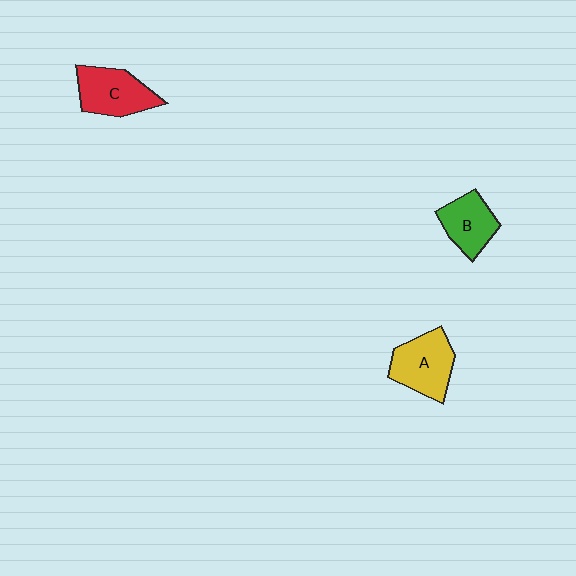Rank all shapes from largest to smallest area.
From largest to smallest: A (yellow), C (red), B (green).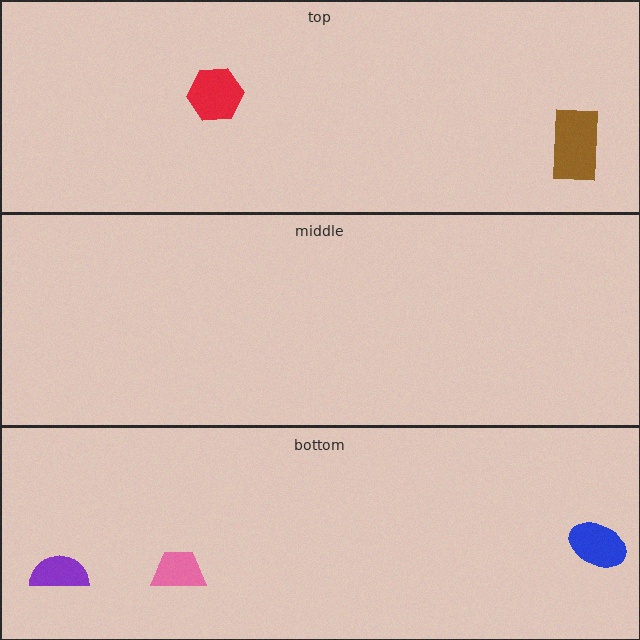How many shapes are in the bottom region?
3.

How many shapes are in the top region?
2.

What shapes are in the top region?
The red hexagon, the brown rectangle.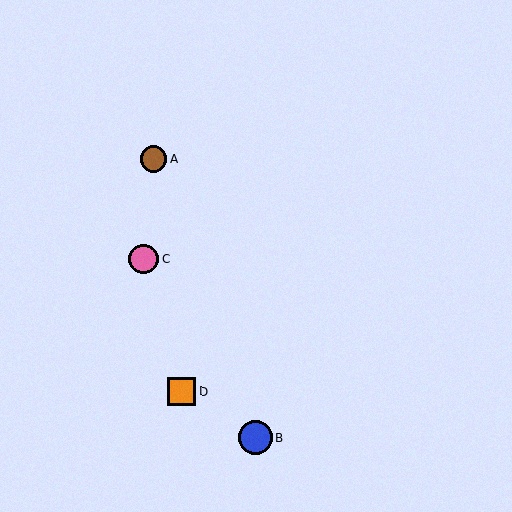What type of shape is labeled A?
Shape A is a brown circle.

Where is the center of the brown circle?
The center of the brown circle is at (153, 159).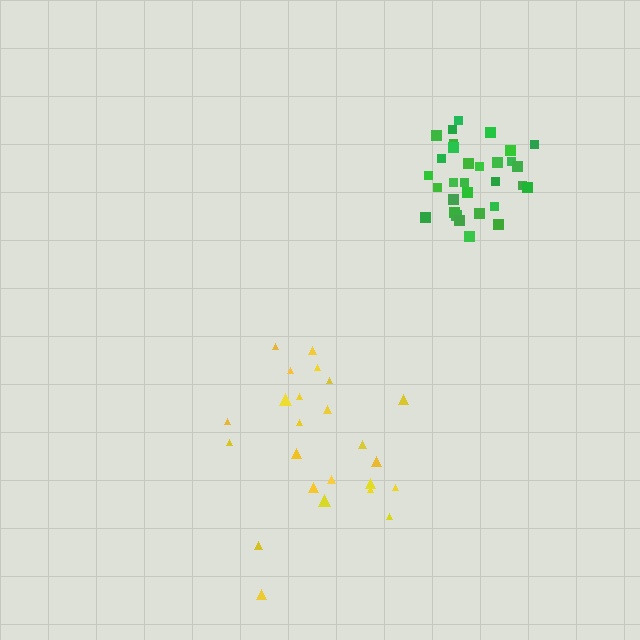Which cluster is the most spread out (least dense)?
Yellow.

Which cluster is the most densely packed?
Green.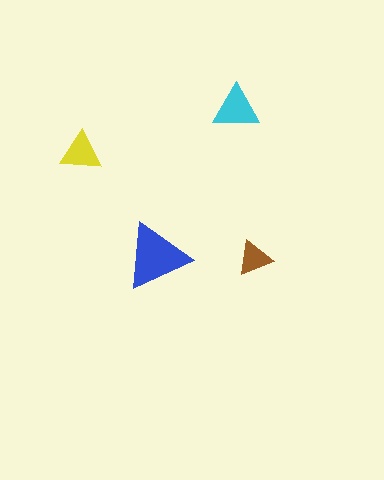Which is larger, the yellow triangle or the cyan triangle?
The cyan one.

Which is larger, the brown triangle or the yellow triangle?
The yellow one.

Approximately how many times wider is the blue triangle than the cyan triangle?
About 1.5 times wider.